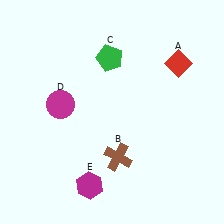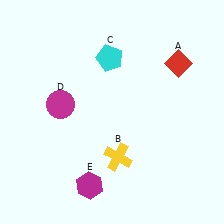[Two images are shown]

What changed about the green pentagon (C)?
In Image 1, C is green. In Image 2, it changed to cyan.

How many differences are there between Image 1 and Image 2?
There are 2 differences between the two images.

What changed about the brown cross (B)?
In Image 1, B is brown. In Image 2, it changed to yellow.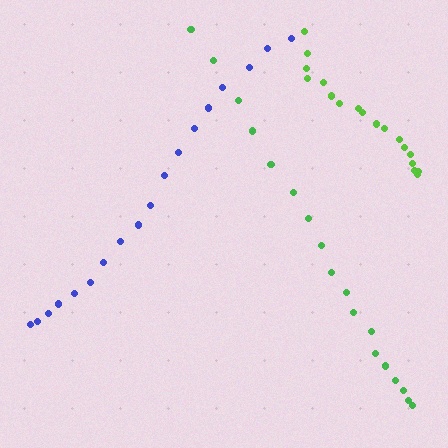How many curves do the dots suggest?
There are 3 distinct paths.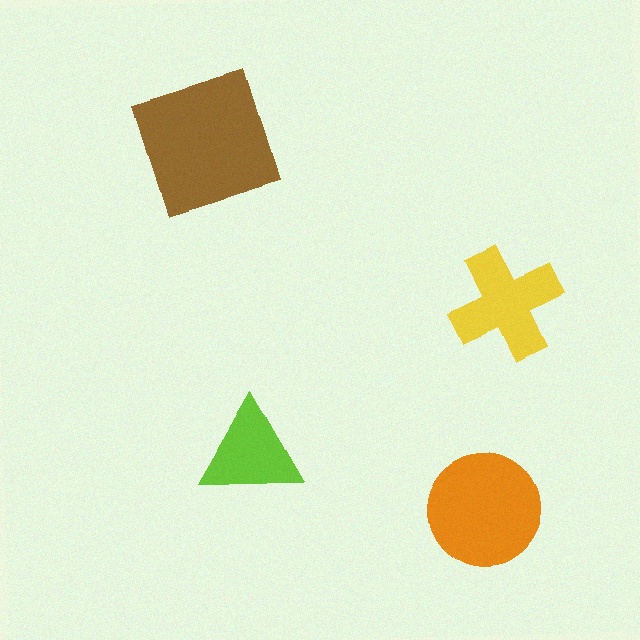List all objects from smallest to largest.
The lime triangle, the yellow cross, the orange circle, the brown square.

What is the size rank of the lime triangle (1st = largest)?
4th.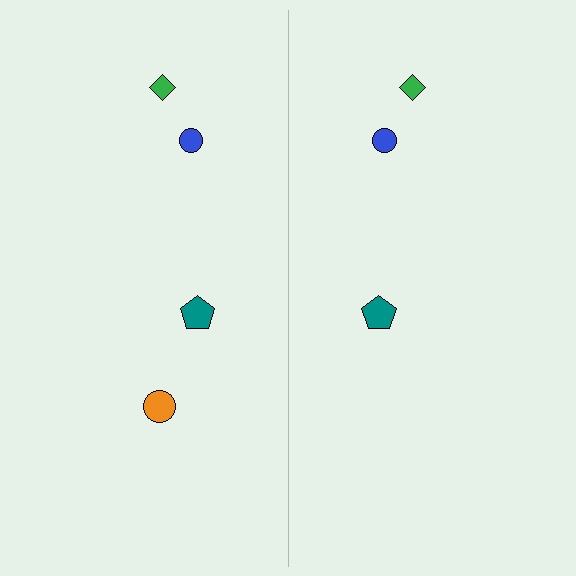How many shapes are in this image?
There are 7 shapes in this image.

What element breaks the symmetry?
A orange circle is missing from the right side.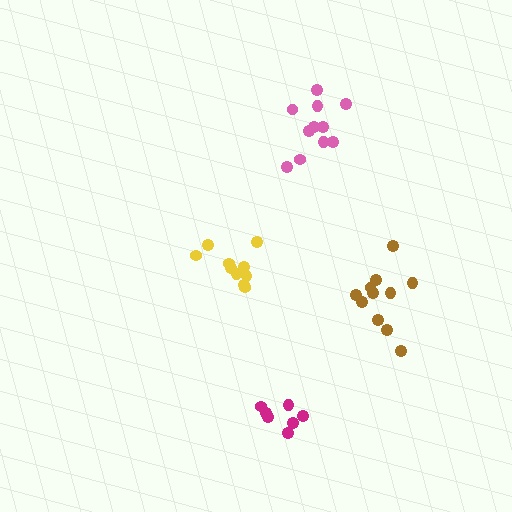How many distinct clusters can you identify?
There are 4 distinct clusters.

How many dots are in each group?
Group 1: 7 dots, Group 2: 11 dots, Group 3: 10 dots, Group 4: 11 dots (39 total).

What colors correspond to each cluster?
The clusters are colored: magenta, brown, yellow, pink.